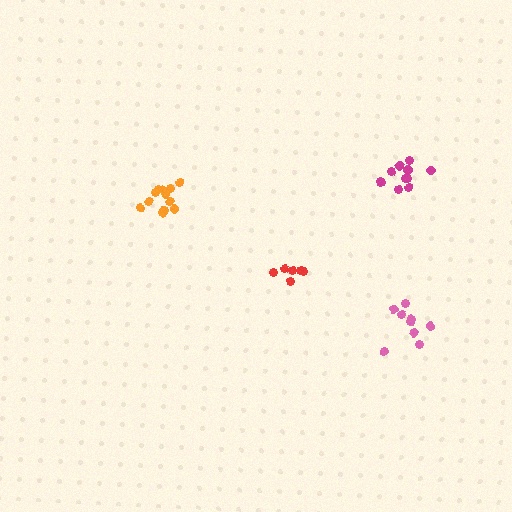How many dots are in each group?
Group 1: 12 dots, Group 2: 9 dots, Group 3: 6 dots, Group 4: 12 dots (39 total).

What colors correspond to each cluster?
The clusters are colored: orange, pink, red, magenta.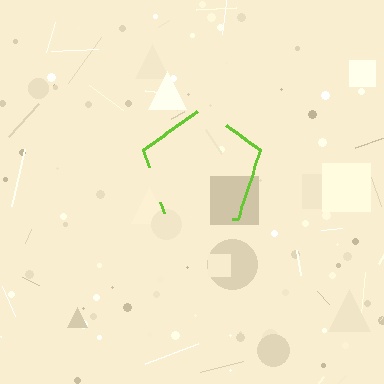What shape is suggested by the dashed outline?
The dashed outline suggests a pentagon.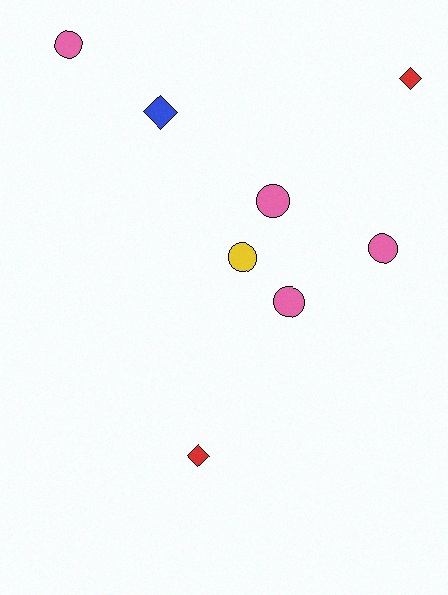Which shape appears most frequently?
Circle, with 5 objects.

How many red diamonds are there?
There are 2 red diamonds.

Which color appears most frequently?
Pink, with 4 objects.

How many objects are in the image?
There are 8 objects.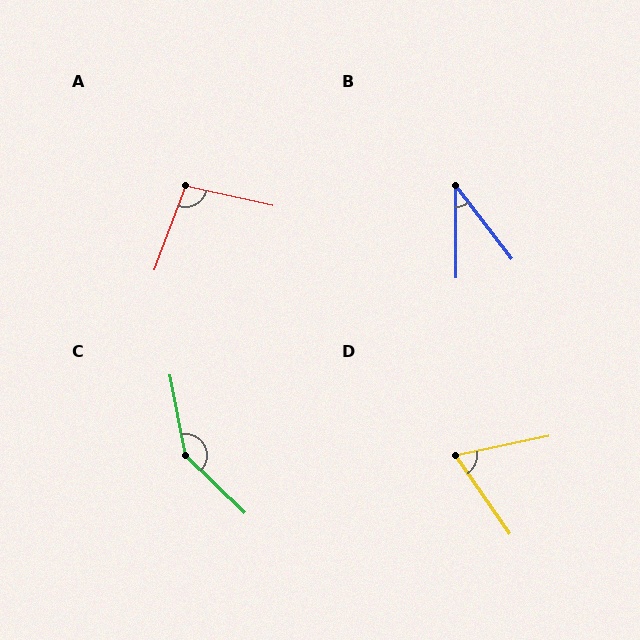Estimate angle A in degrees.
Approximately 98 degrees.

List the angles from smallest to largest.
B (37°), D (67°), A (98°), C (145°).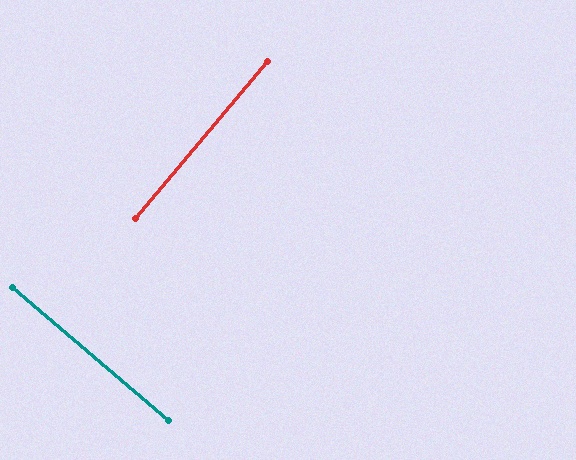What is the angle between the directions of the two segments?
Approximately 90 degrees.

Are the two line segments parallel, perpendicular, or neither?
Perpendicular — they meet at approximately 90°.